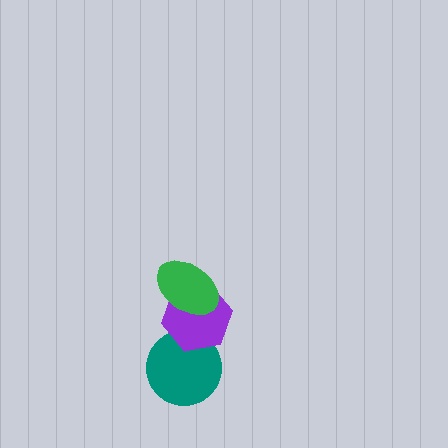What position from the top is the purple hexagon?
The purple hexagon is 2nd from the top.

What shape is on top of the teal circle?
The purple hexagon is on top of the teal circle.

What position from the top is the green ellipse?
The green ellipse is 1st from the top.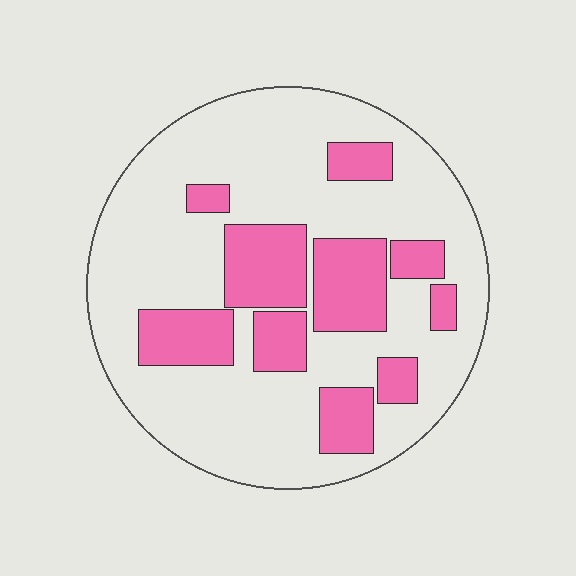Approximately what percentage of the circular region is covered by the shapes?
Approximately 30%.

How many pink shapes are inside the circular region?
10.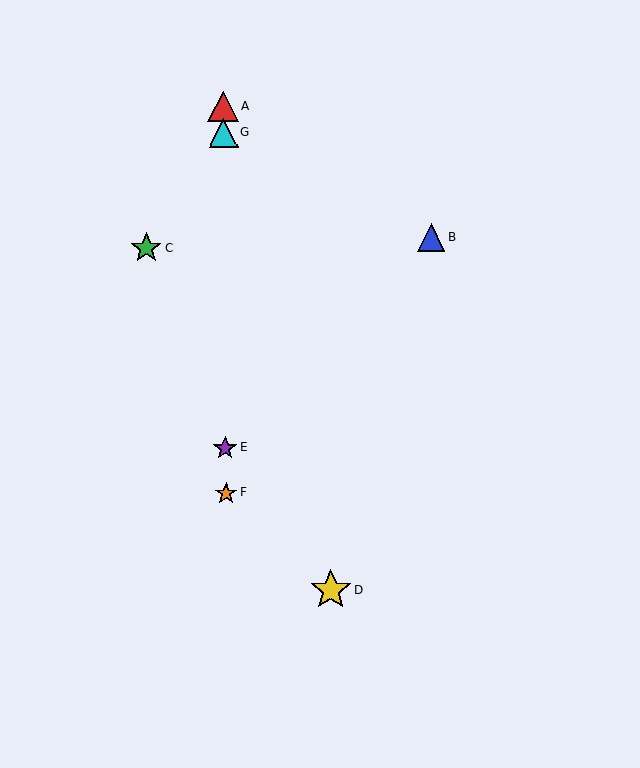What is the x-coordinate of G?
Object G is at x≈223.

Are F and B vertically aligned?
No, F is at x≈226 and B is at x≈431.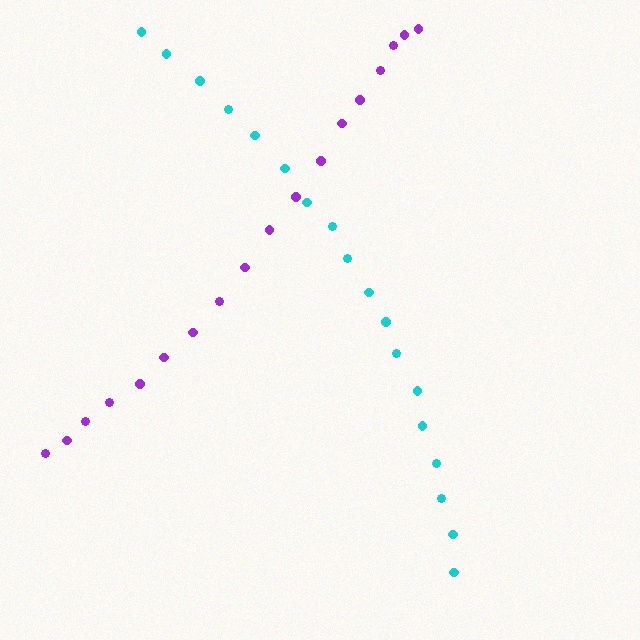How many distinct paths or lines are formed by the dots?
There are 2 distinct paths.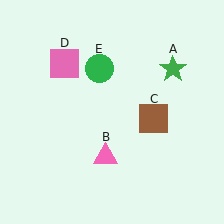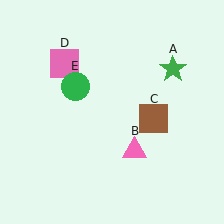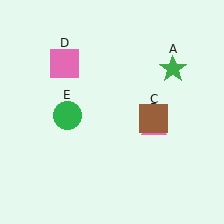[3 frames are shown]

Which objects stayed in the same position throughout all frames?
Green star (object A) and brown square (object C) and pink square (object D) remained stationary.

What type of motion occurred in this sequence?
The pink triangle (object B), green circle (object E) rotated counterclockwise around the center of the scene.